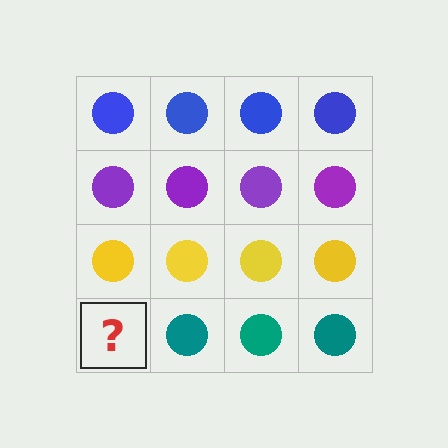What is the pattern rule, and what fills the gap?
The rule is that each row has a consistent color. The gap should be filled with a teal circle.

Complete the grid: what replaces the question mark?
The question mark should be replaced with a teal circle.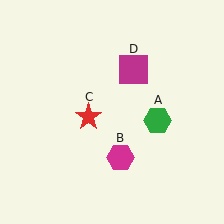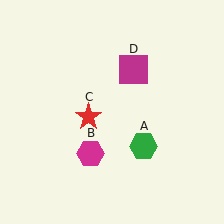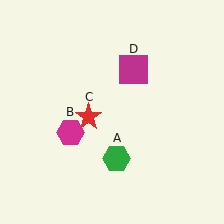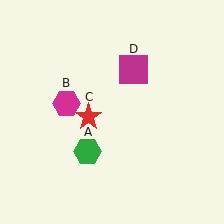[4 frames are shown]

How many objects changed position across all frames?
2 objects changed position: green hexagon (object A), magenta hexagon (object B).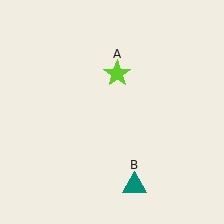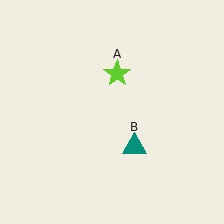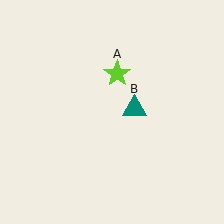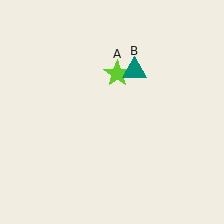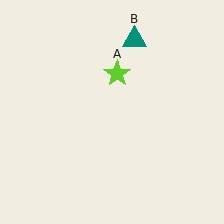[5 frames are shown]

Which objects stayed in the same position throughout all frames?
Lime star (object A) remained stationary.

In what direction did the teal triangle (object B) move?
The teal triangle (object B) moved up.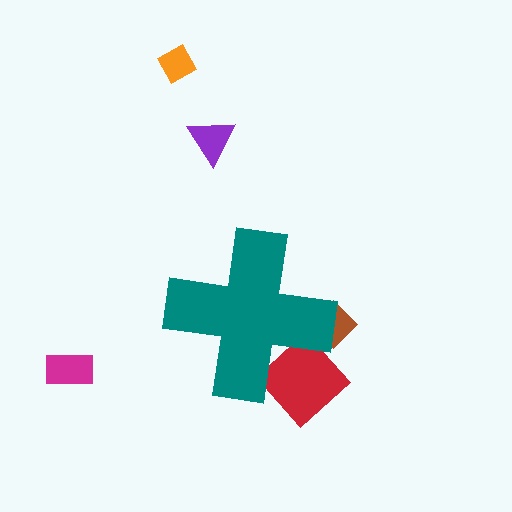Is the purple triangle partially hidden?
No, the purple triangle is fully visible.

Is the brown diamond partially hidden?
Yes, the brown diamond is partially hidden behind the teal cross.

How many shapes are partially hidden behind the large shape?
2 shapes are partially hidden.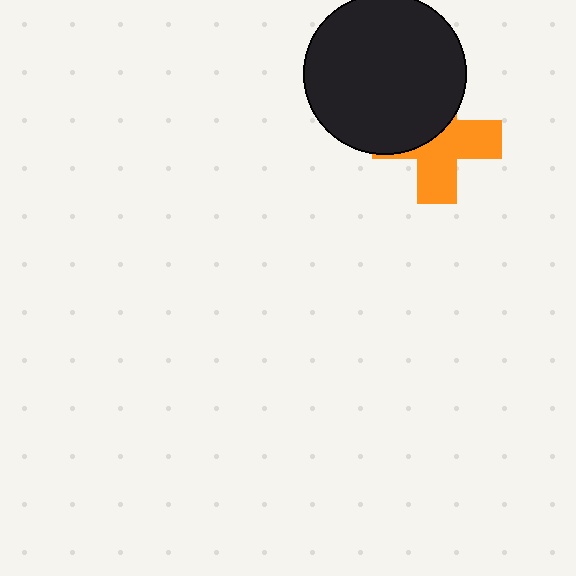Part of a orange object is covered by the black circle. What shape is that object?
It is a cross.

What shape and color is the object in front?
The object in front is a black circle.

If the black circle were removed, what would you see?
You would see the complete orange cross.